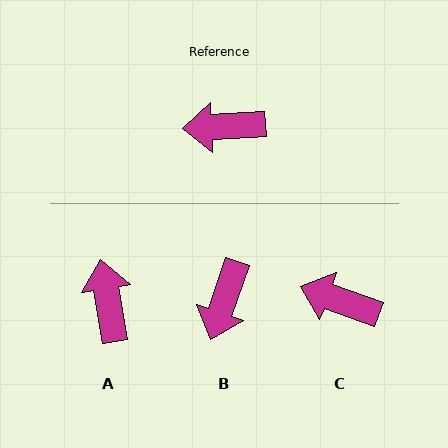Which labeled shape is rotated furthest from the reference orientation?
A, about 83 degrees away.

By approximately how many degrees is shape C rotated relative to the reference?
Approximately 23 degrees clockwise.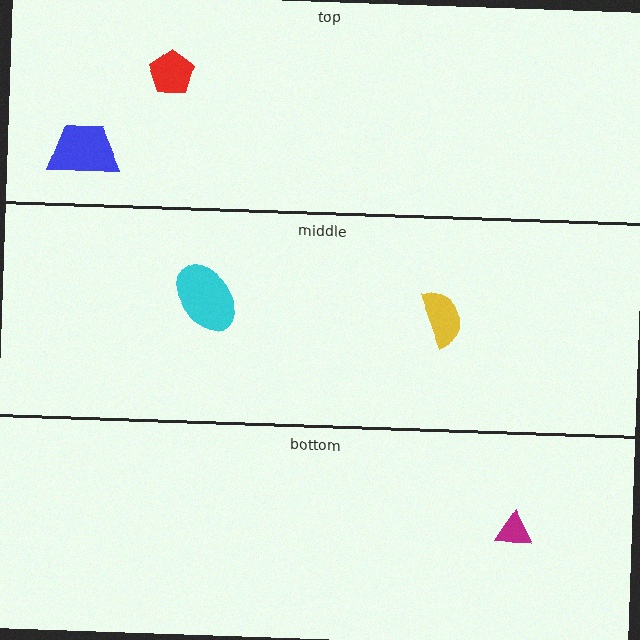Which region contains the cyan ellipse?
The middle region.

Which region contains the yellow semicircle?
The middle region.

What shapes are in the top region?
The red pentagon, the blue trapezoid.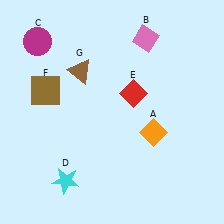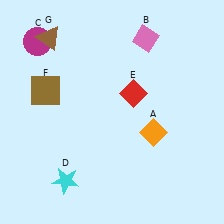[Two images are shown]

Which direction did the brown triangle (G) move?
The brown triangle (G) moved up.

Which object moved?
The brown triangle (G) moved up.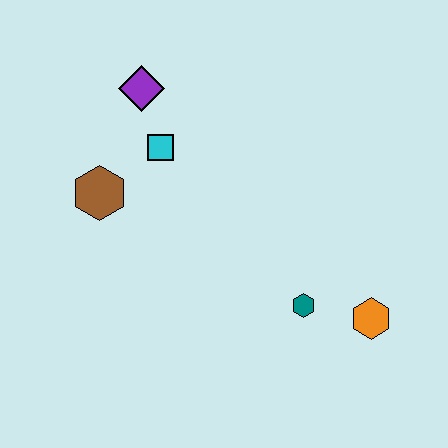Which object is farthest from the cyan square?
The orange hexagon is farthest from the cyan square.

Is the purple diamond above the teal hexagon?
Yes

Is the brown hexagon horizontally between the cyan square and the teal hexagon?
No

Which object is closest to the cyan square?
The purple diamond is closest to the cyan square.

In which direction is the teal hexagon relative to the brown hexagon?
The teal hexagon is to the right of the brown hexagon.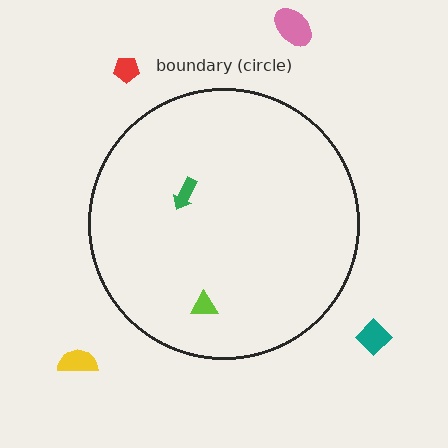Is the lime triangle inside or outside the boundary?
Inside.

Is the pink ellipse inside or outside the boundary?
Outside.